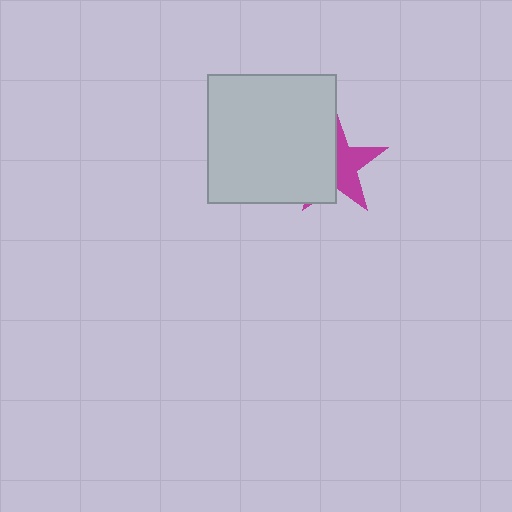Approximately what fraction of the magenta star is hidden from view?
Roughly 54% of the magenta star is hidden behind the light gray square.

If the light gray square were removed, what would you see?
You would see the complete magenta star.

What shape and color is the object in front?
The object in front is a light gray square.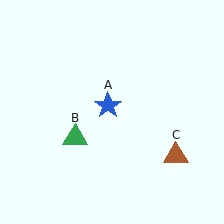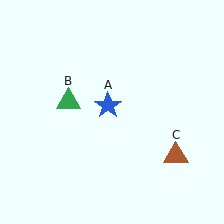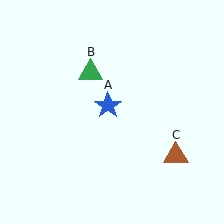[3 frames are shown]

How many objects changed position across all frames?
1 object changed position: green triangle (object B).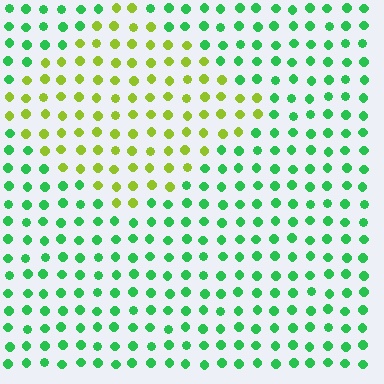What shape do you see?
I see a diamond.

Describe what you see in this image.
The image is filled with small green elements in a uniform arrangement. A diamond-shaped region is visible where the elements are tinted to a slightly different hue, forming a subtle color boundary.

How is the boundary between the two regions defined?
The boundary is defined purely by a slight shift in hue (about 55 degrees). Spacing, size, and orientation are identical on both sides.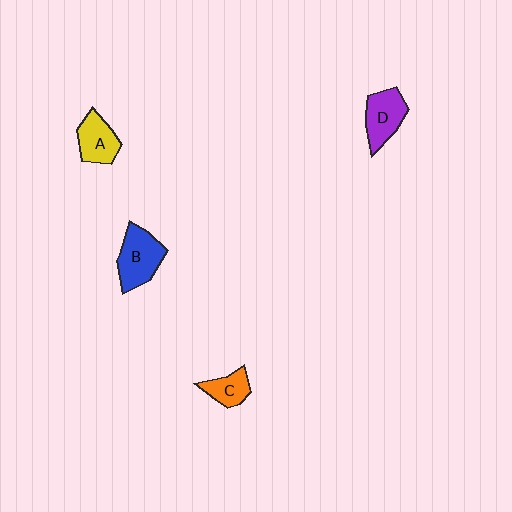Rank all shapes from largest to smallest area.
From largest to smallest: B (blue), D (purple), A (yellow), C (orange).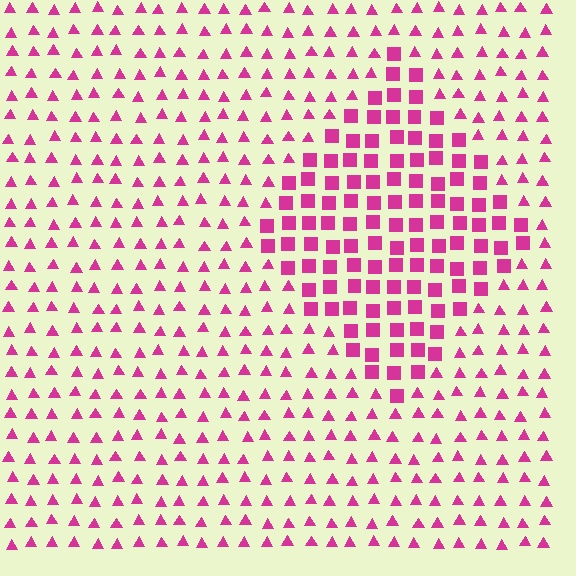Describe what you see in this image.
The image is filled with small magenta elements arranged in a uniform grid. A diamond-shaped region contains squares, while the surrounding area contains triangles. The boundary is defined purely by the change in element shape.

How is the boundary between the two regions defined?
The boundary is defined by a change in element shape: squares inside vs. triangles outside. All elements share the same color and spacing.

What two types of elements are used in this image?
The image uses squares inside the diamond region and triangles outside it.